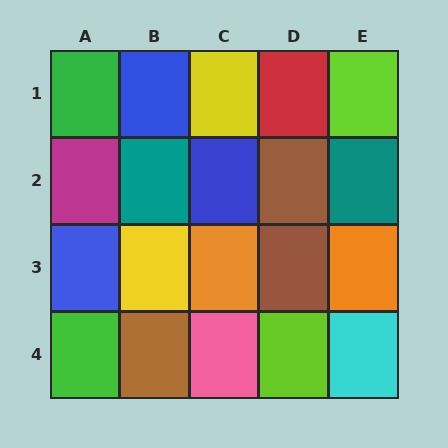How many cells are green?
2 cells are green.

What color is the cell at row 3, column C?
Orange.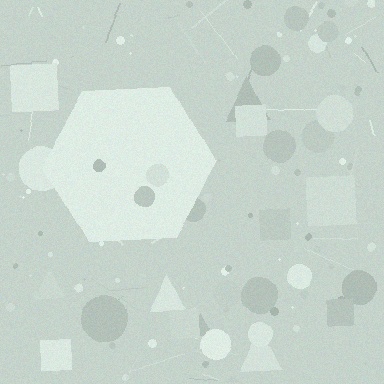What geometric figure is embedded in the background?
A hexagon is embedded in the background.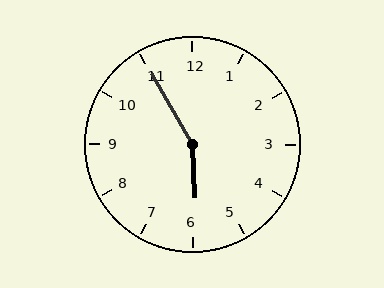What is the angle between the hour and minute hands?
Approximately 152 degrees.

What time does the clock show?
5:55.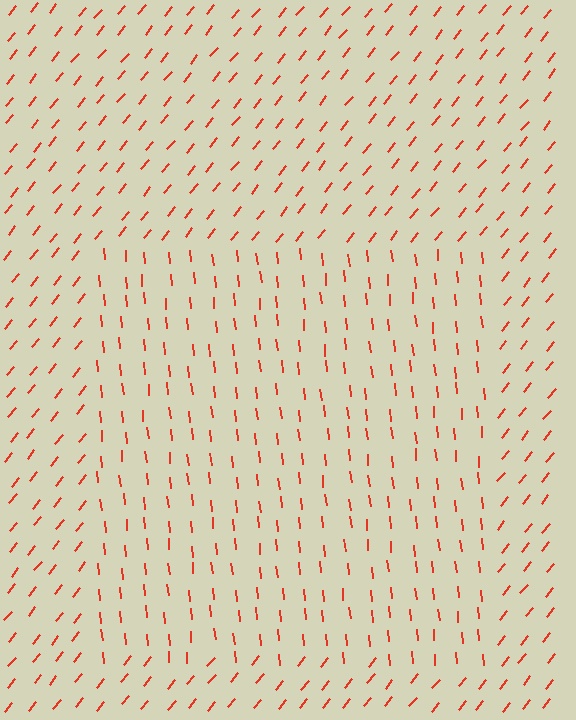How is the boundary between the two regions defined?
The boundary is defined purely by a change in line orientation (approximately 45 degrees difference). All lines are the same color and thickness.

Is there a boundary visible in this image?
Yes, there is a texture boundary formed by a change in line orientation.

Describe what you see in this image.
The image is filled with small red line segments. A rectangle region in the image has lines oriented differently from the surrounding lines, creating a visible texture boundary.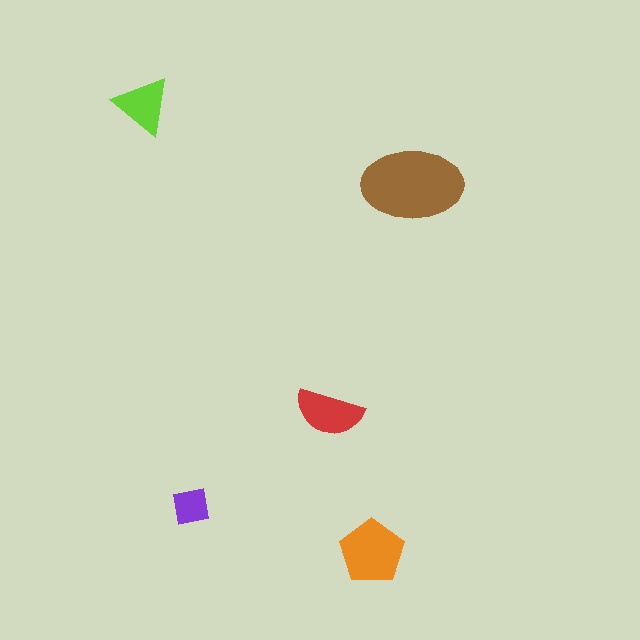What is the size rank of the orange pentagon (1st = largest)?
2nd.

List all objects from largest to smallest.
The brown ellipse, the orange pentagon, the red semicircle, the lime triangle, the purple square.